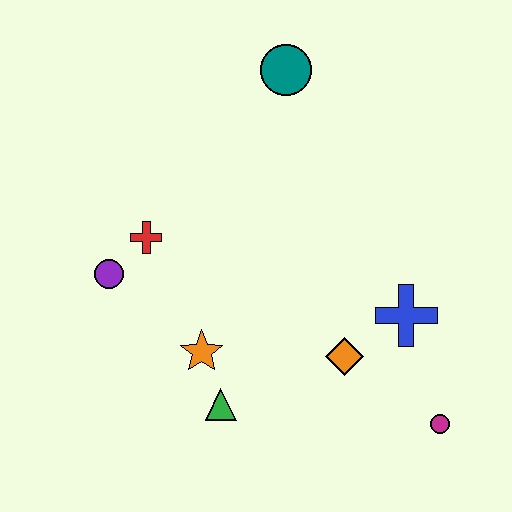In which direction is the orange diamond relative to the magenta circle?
The orange diamond is to the left of the magenta circle.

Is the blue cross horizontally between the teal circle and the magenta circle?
Yes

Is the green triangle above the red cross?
No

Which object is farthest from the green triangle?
The teal circle is farthest from the green triangle.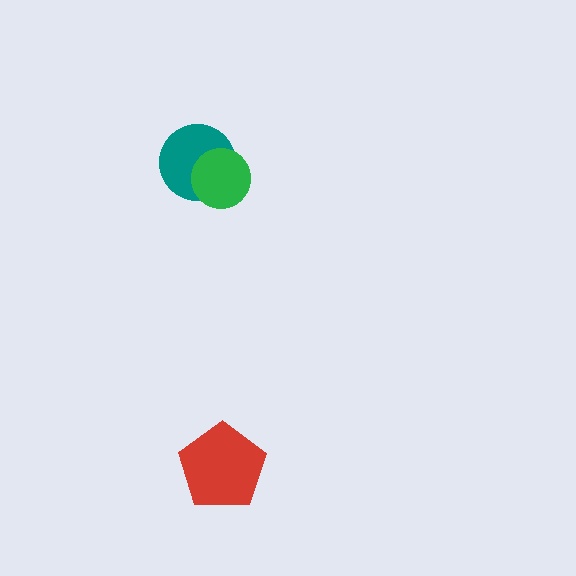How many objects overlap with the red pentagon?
0 objects overlap with the red pentagon.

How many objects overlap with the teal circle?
1 object overlaps with the teal circle.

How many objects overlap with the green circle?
1 object overlaps with the green circle.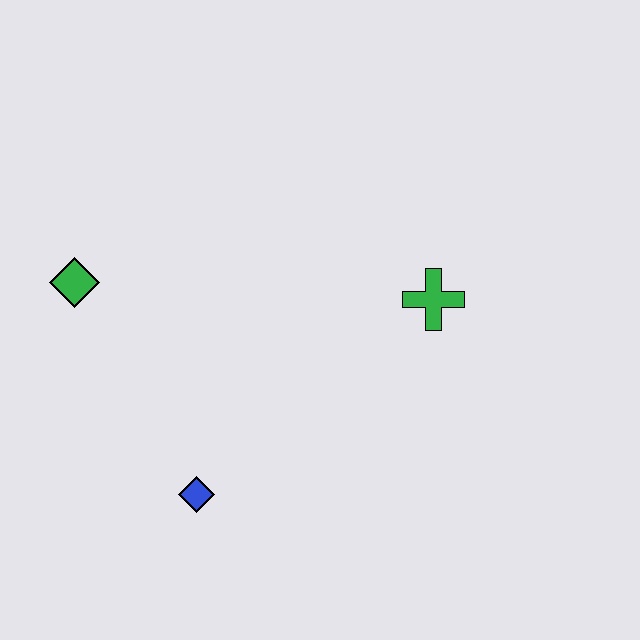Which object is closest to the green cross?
The blue diamond is closest to the green cross.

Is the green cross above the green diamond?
No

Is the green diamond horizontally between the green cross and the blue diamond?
No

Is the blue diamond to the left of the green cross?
Yes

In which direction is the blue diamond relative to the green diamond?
The blue diamond is below the green diamond.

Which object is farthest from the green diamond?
The green cross is farthest from the green diamond.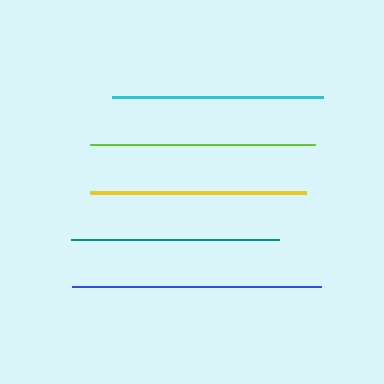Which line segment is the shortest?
The teal line is the shortest at approximately 209 pixels.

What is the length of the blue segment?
The blue segment is approximately 249 pixels long.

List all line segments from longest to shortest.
From longest to shortest: blue, lime, yellow, cyan, teal.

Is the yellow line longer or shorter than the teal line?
The yellow line is longer than the teal line.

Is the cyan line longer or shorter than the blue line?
The blue line is longer than the cyan line.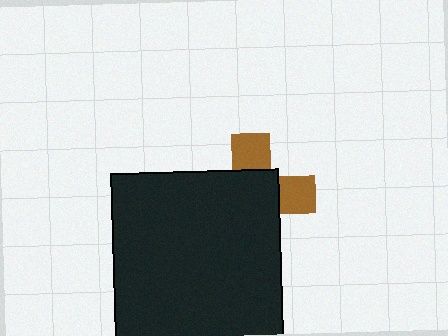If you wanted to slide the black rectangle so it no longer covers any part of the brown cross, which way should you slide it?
Slide it toward the lower-left — that is the most direct way to separate the two shapes.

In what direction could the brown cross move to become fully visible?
The brown cross could move toward the upper-right. That would shift it out from behind the black rectangle entirely.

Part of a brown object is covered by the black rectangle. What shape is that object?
It is a cross.